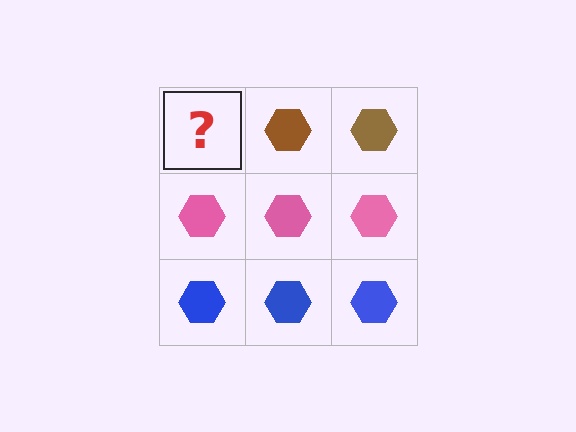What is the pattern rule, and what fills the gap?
The rule is that each row has a consistent color. The gap should be filled with a brown hexagon.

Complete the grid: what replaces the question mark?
The question mark should be replaced with a brown hexagon.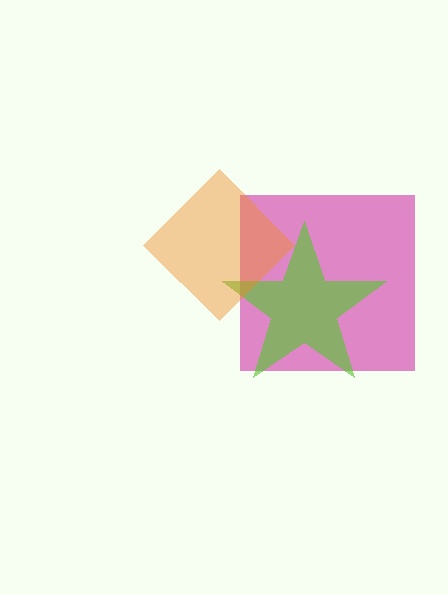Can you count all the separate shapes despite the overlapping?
Yes, there are 3 separate shapes.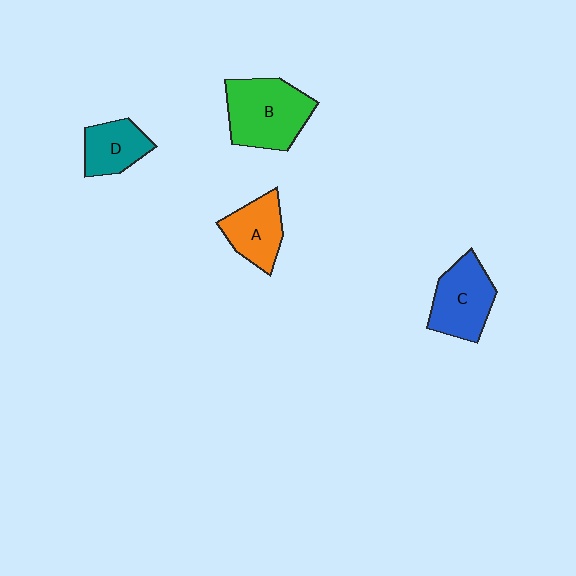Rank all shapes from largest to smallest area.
From largest to smallest: B (green), C (blue), A (orange), D (teal).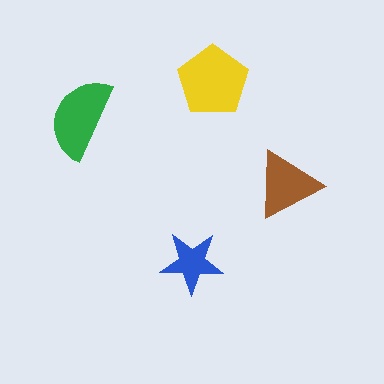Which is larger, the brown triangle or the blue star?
The brown triangle.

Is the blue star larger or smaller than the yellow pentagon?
Smaller.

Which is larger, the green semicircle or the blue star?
The green semicircle.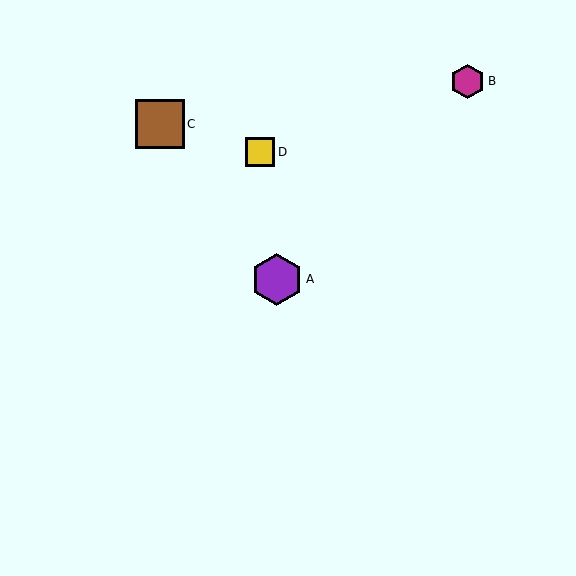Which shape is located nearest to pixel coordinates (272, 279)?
The purple hexagon (labeled A) at (277, 279) is nearest to that location.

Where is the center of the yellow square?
The center of the yellow square is at (260, 152).